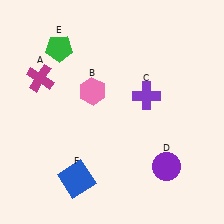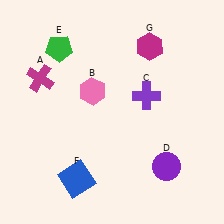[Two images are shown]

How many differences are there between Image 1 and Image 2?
There is 1 difference between the two images.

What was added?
A magenta hexagon (G) was added in Image 2.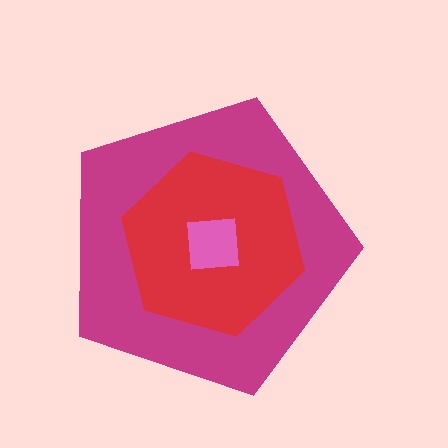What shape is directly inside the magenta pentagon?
The red hexagon.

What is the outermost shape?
The magenta pentagon.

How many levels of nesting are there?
3.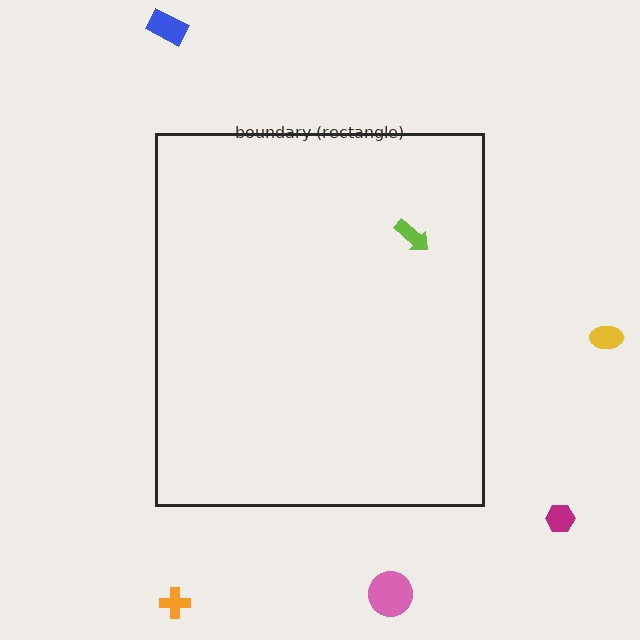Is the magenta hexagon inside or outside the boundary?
Outside.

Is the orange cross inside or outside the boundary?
Outside.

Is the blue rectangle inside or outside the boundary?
Outside.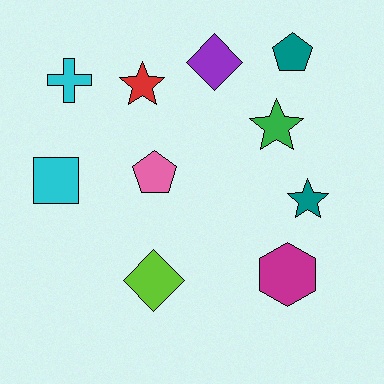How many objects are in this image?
There are 10 objects.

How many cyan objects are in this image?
There are 2 cyan objects.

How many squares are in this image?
There is 1 square.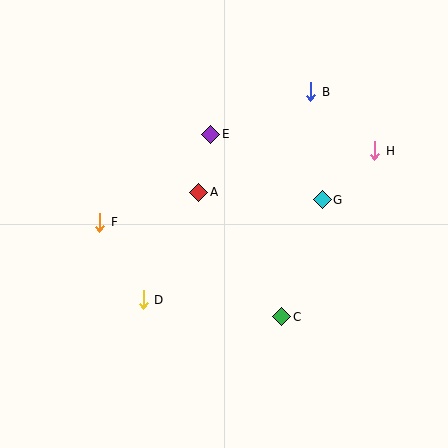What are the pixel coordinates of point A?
Point A is at (199, 192).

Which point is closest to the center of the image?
Point A at (199, 192) is closest to the center.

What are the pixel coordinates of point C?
Point C is at (282, 317).